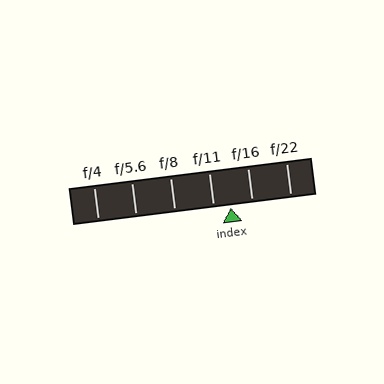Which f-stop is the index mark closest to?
The index mark is closest to f/11.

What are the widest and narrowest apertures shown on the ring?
The widest aperture shown is f/4 and the narrowest is f/22.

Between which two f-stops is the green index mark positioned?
The index mark is between f/11 and f/16.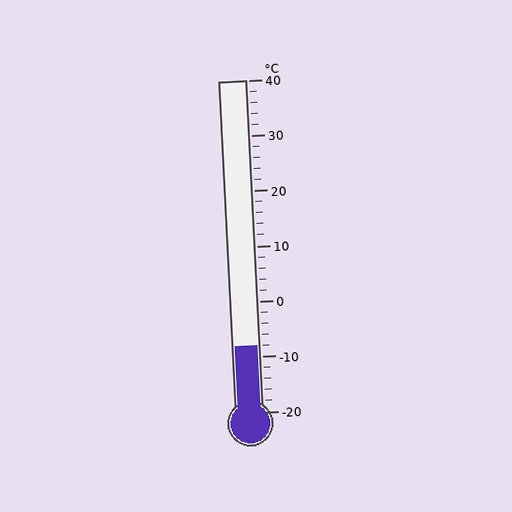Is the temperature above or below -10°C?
The temperature is above -10°C.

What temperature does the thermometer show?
The thermometer shows approximately -8°C.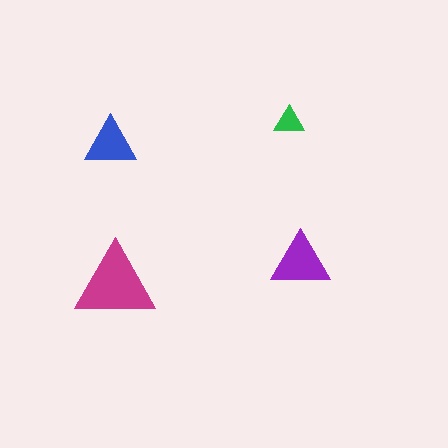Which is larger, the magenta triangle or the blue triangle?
The magenta one.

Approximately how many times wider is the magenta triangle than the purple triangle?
About 1.5 times wider.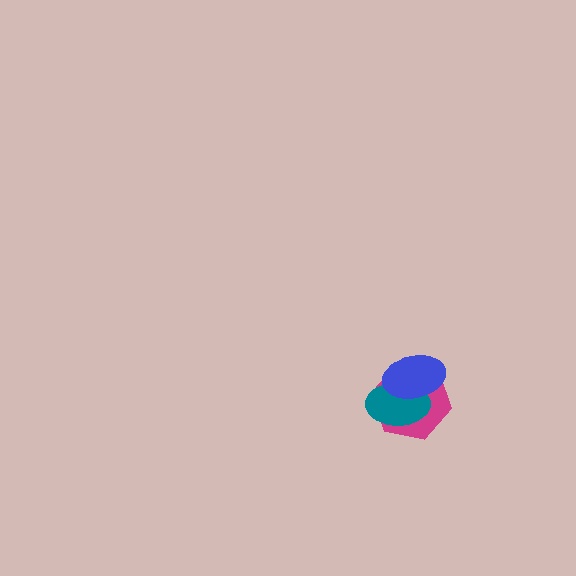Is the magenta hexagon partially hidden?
Yes, it is partially covered by another shape.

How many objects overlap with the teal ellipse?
2 objects overlap with the teal ellipse.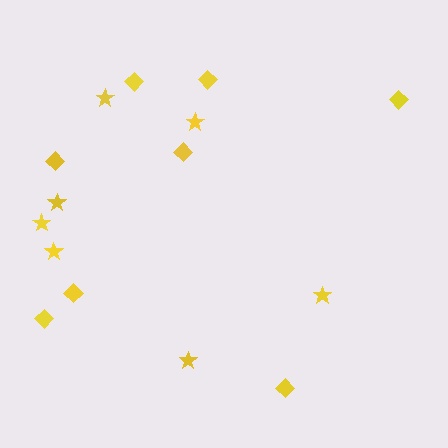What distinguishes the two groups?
There are 2 groups: one group of diamonds (8) and one group of stars (7).